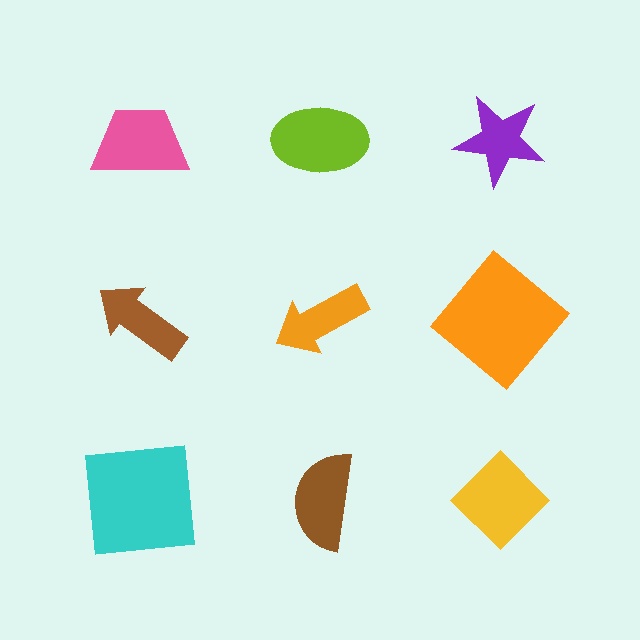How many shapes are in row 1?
3 shapes.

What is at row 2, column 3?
An orange diamond.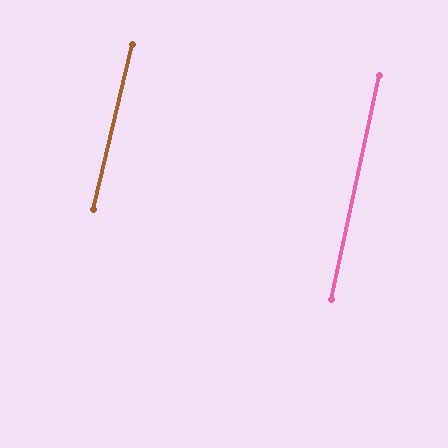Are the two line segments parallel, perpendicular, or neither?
Parallel — their directions differ by only 1.2°.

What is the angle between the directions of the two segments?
Approximately 1 degree.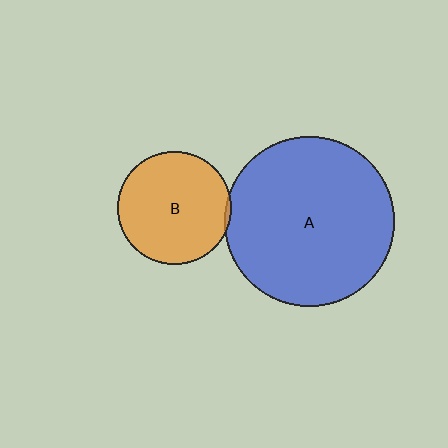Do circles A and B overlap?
Yes.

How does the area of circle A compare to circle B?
Approximately 2.2 times.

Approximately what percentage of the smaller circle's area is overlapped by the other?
Approximately 5%.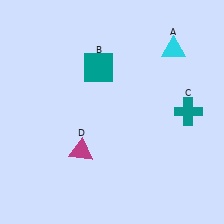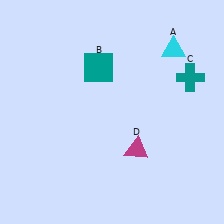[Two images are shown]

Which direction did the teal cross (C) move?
The teal cross (C) moved up.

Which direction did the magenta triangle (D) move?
The magenta triangle (D) moved right.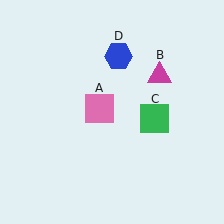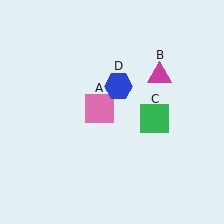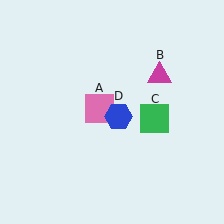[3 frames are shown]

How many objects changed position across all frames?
1 object changed position: blue hexagon (object D).